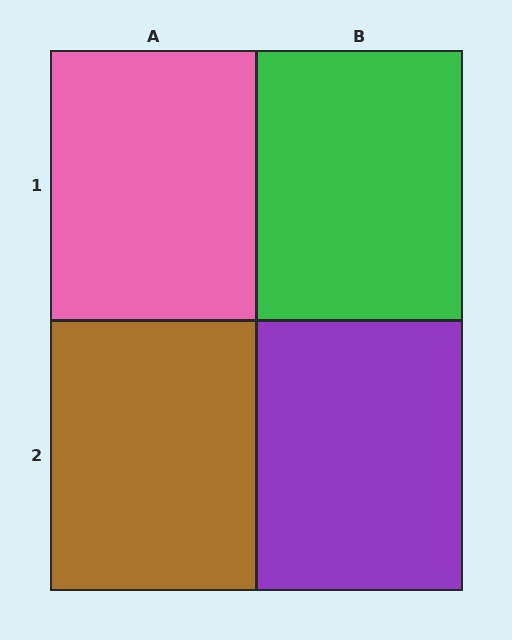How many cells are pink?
1 cell is pink.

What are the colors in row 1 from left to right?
Pink, green.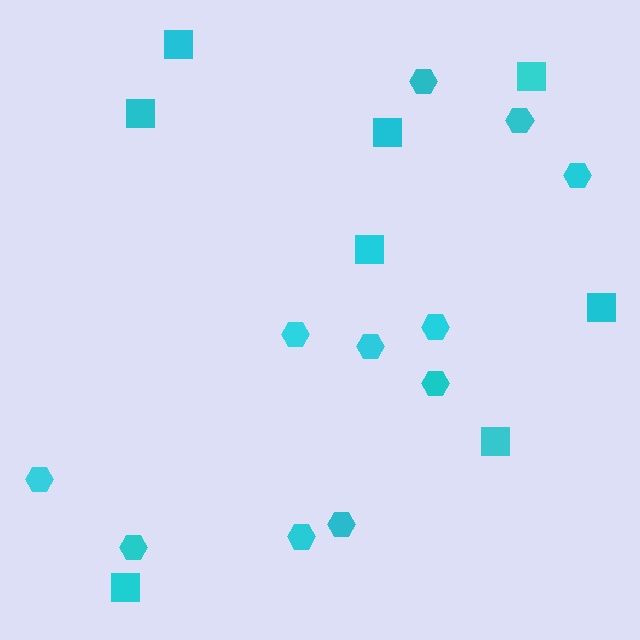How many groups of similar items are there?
There are 2 groups: one group of hexagons (11) and one group of squares (8).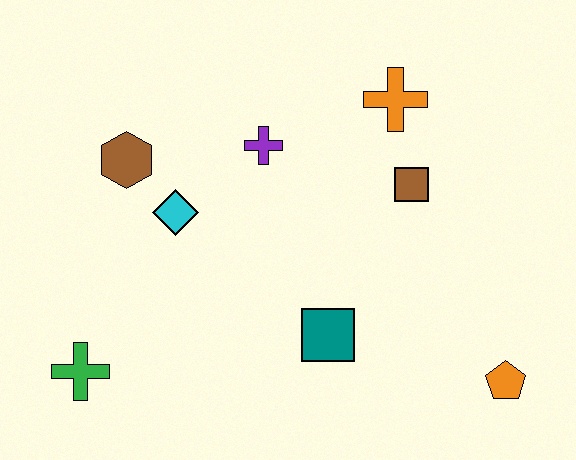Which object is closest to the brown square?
The orange cross is closest to the brown square.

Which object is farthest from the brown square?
The green cross is farthest from the brown square.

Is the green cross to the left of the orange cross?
Yes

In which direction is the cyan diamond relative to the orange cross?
The cyan diamond is to the left of the orange cross.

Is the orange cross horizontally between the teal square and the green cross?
No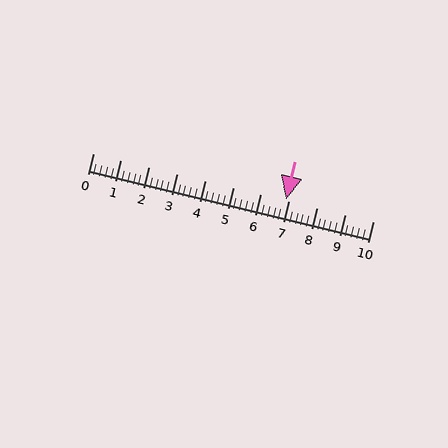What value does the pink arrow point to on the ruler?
The pink arrow points to approximately 6.9.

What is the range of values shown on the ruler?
The ruler shows values from 0 to 10.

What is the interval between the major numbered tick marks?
The major tick marks are spaced 1 units apart.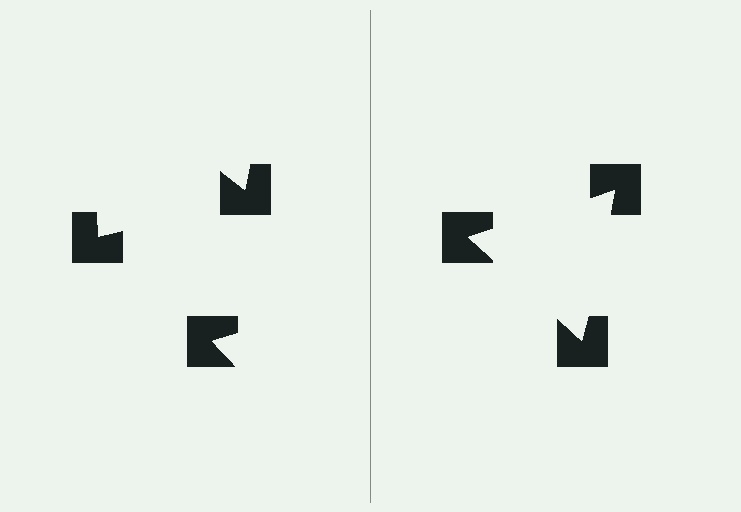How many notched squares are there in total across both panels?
6 — 3 on each side.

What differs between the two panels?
The notched squares are positioned identically on both sides; only the wedge orientations differ. On the right they align to a triangle; on the left they are misaligned.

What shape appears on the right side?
An illusory triangle.